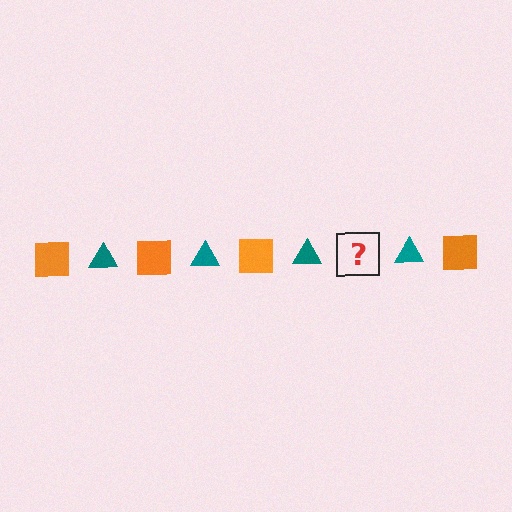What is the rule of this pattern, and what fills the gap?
The rule is that the pattern alternates between orange square and teal triangle. The gap should be filled with an orange square.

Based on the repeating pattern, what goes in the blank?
The blank should be an orange square.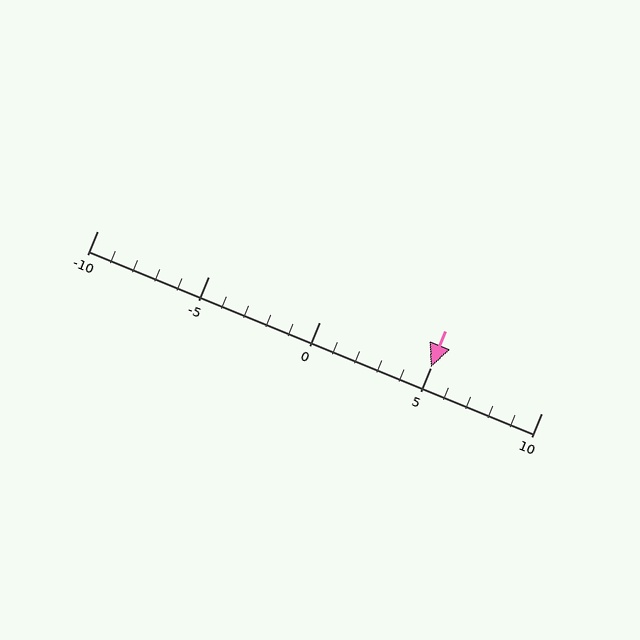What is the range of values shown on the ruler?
The ruler shows values from -10 to 10.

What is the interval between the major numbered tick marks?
The major tick marks are spaced 5 units apart.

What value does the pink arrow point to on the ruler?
The pink arrow points to approximately 5.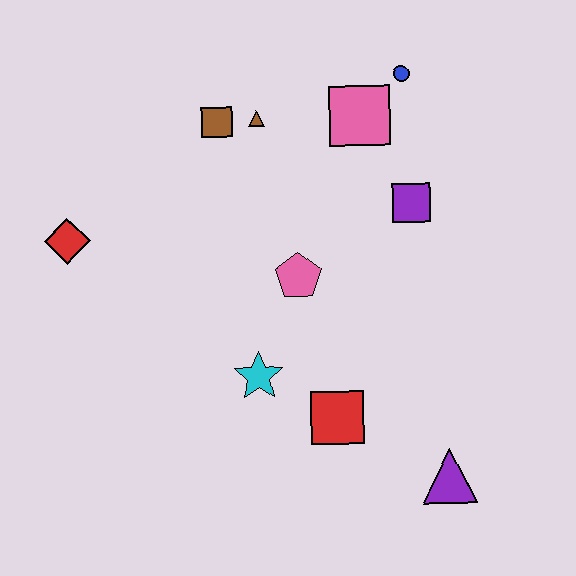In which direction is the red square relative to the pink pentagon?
The red square is below the pink pentagon.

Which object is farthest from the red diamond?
The purple triangle is farthest from the red diamond.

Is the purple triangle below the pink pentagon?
Yes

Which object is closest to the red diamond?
The brown square is closest to the red diamond.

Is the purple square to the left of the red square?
No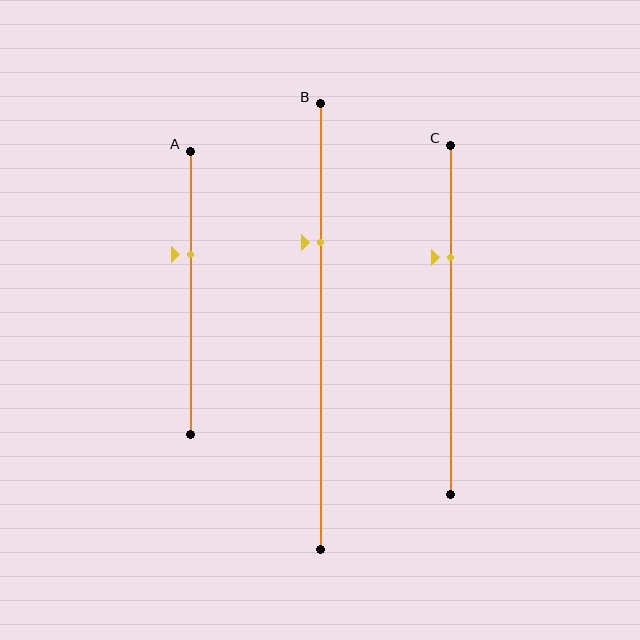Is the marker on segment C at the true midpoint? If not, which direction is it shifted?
No, the marker on segment C is shifted upward by about 18% of the segment length.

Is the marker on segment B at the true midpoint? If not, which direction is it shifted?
No, the marker on segment B is shifted upward by about 19% of the segment length.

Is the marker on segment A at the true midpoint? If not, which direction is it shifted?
No, the marker on segment A is shifted upward by about 13% of the segment length.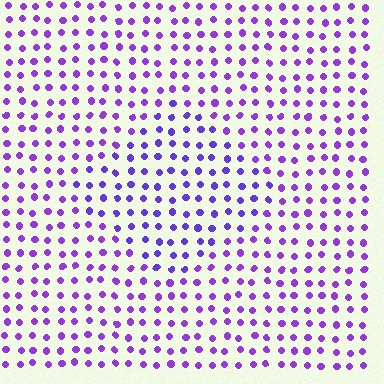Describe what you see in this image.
The image is filled with small purple elements in a uniform arrangement. A diamond-shaped region is visible where the elements are tinted to a slightly different hue, forming a subtle color boundary.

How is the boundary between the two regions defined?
The boundary is defined purely by a slight shift in hue (about 20 degrees). Spacing, size, and orientation are identical on both sides.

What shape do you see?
I see a diamond.